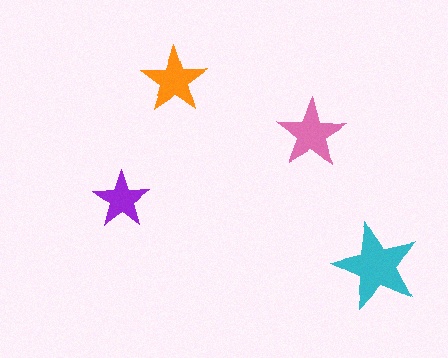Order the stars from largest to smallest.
the cyan one, the pink one, the orange one, the purple one.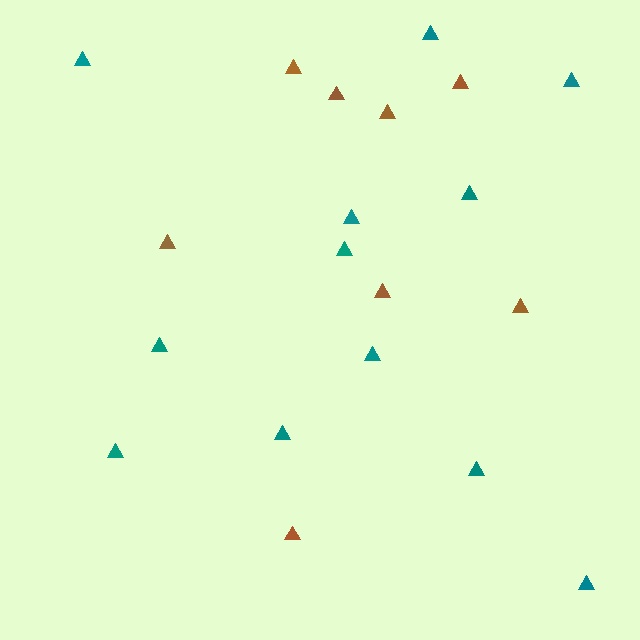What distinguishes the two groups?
There are 2 groups: one group of brown triangles (8) and one group of teal triangles (12).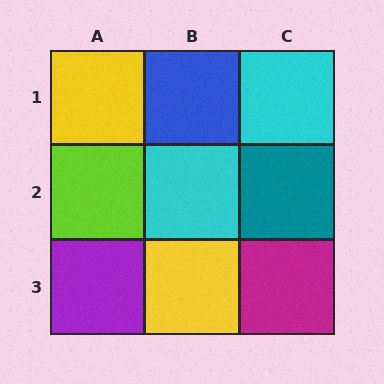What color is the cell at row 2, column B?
Cyan.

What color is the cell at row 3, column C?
Magenta.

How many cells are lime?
1 cell is lime.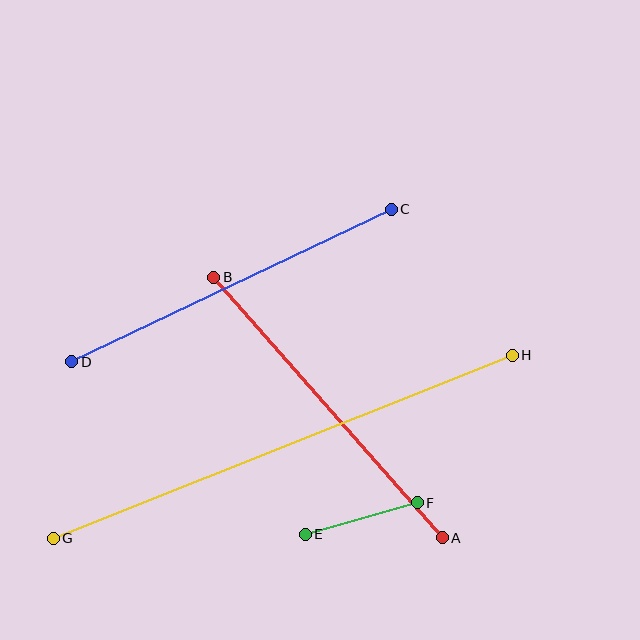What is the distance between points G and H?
The distance is approximately 494 pixels.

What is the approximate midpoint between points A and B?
The midpoint is at approximately (328, 408) pixels.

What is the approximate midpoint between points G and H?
The midpoint is at approximately (283, 447) pixels.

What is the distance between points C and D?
The distance is approximately 354 pixels.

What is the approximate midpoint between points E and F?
The midpoint is at approximately (361, 519) pixels.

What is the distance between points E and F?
The distance is approximately 117 pixels.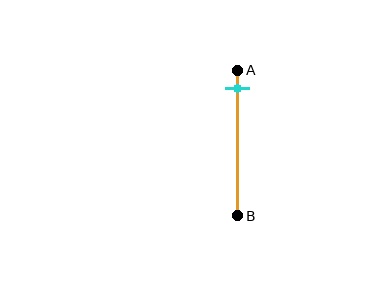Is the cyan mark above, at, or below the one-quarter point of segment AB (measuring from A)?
The cyan mark is above the one-quarter point of segment AB.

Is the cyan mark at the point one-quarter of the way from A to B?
No, the mark is at about 10% from A, not at the 25% one-quarter point.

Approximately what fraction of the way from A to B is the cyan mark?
The cyan mark is approximately 10% of the way from A to B.